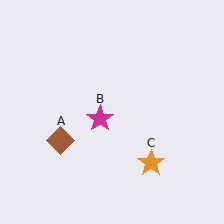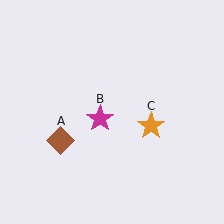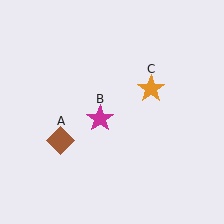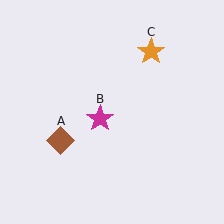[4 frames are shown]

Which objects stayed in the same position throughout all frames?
Brown diamond (object A) and magenta star (object B) remained stationary.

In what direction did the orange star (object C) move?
The orange star (object C) moved up.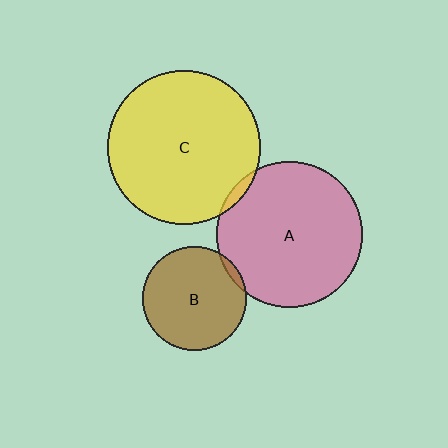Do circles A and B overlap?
Yes.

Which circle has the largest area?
Circle C (yellow).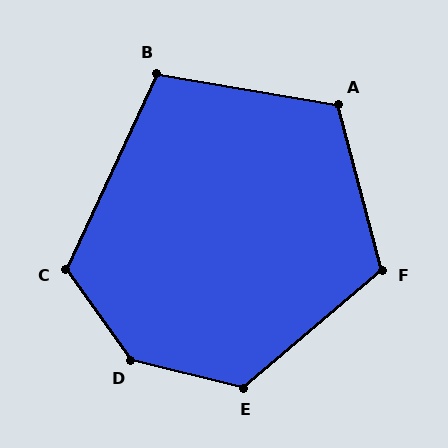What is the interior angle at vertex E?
Approximately 126 degrees (obtuse).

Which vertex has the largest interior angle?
D, at approximately 140 degrees.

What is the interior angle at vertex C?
Approximately 119 degrees (obtuse).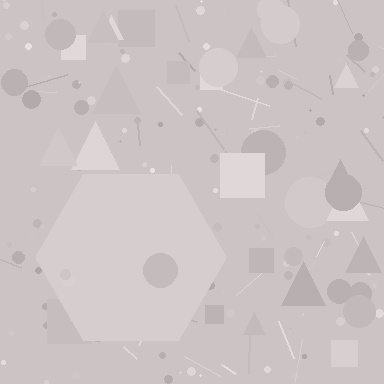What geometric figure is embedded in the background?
A hexagon is embedded in the background.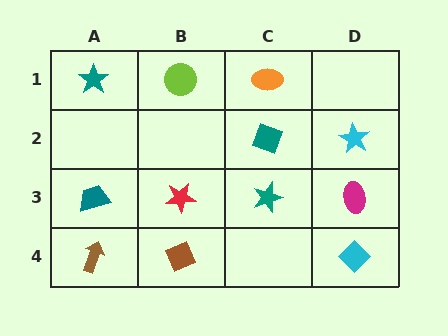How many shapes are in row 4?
3 shapes.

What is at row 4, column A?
A brown arrow.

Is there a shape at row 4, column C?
No, that cell is empty.